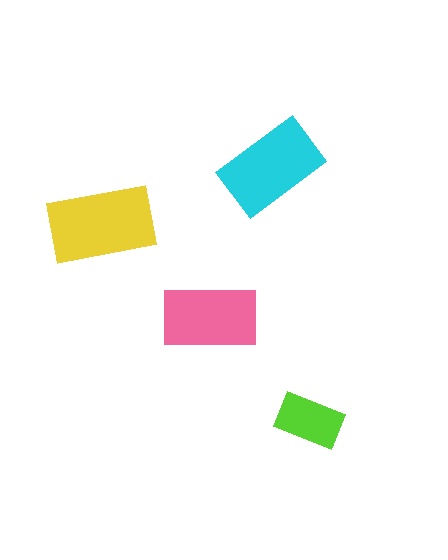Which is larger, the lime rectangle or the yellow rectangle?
The yellow one.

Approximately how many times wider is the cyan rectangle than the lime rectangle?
About 1.5 times wider.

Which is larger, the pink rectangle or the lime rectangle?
The pink one.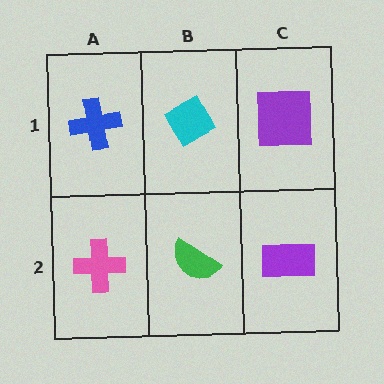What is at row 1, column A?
A blue cross.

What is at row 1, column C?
A purple square.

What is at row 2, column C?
A purple rectangle.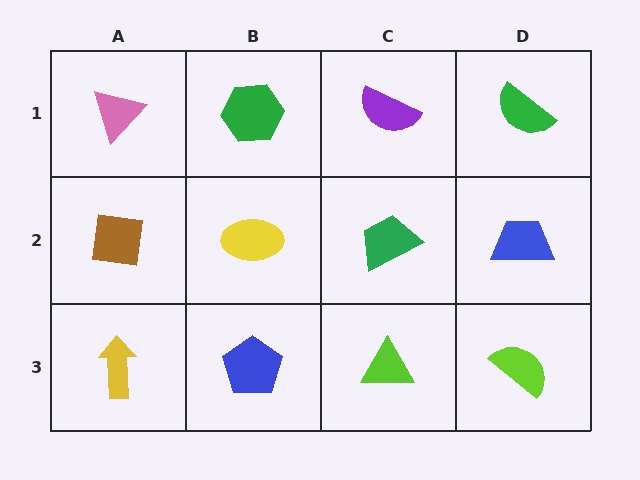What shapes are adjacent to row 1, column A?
A brown square (row 2, column A), a green hexagon (row 1, column B).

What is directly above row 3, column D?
A blue trapezoid.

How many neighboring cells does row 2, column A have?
3.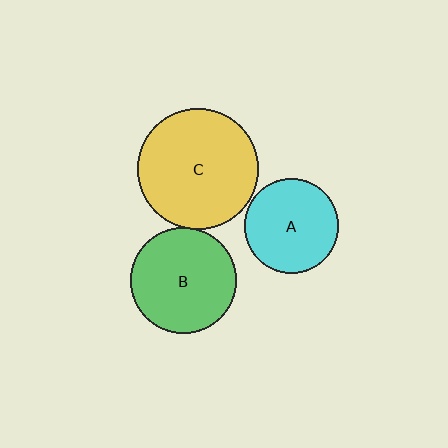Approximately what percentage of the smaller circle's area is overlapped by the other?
Approximately 5%.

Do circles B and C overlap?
Yes.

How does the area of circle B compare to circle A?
Approximately 1.3 times.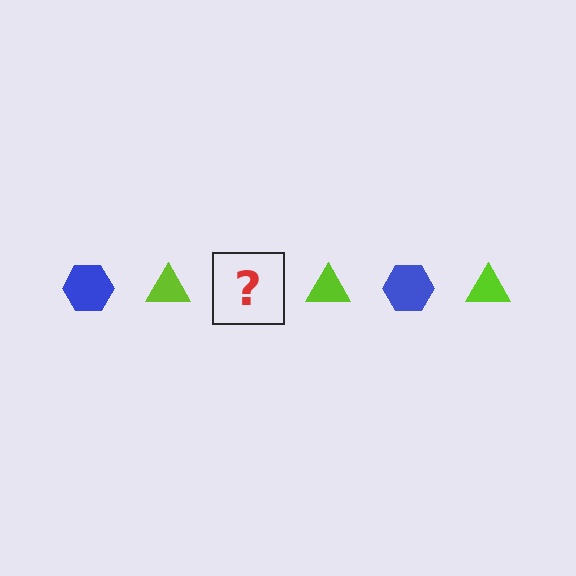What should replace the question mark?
The question mark should be replaced with a blue hexagon.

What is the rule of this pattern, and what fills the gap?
The rule is that the pattern alternates between blue hexagon and lime triangle. The gap should be filled with a blue hexagon.